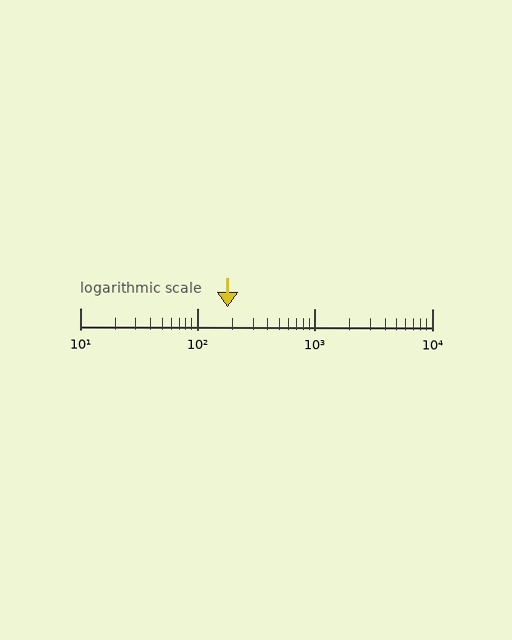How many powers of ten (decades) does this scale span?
The scale spans 3 decades, from 10 to 10000.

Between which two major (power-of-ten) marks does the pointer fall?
The pointer is between 100 and 1000.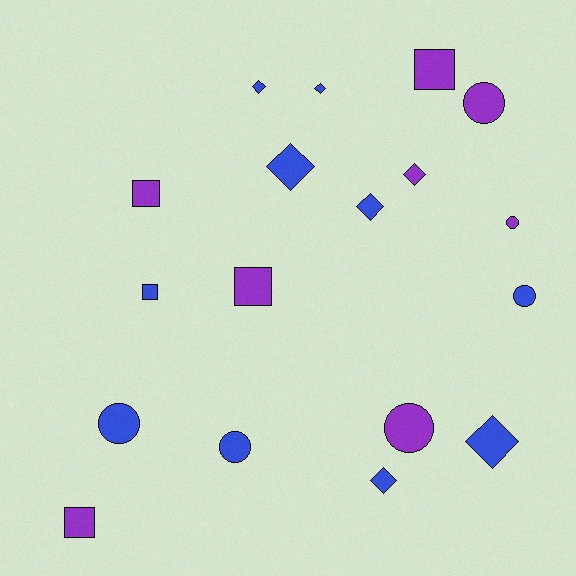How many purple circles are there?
There are 3 purple circles.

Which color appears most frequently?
Blue, with 10 objects.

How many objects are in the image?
There are 18 objects.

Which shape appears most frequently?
Diamond, with 7 objects.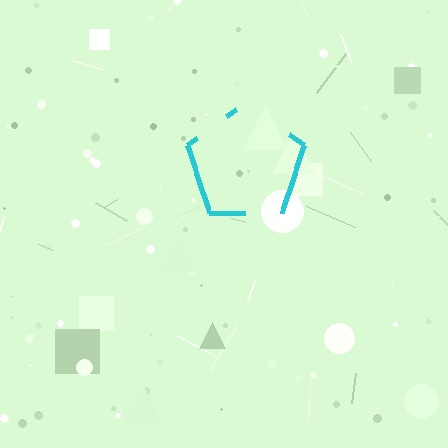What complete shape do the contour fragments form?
The contour fragments form a pentagon.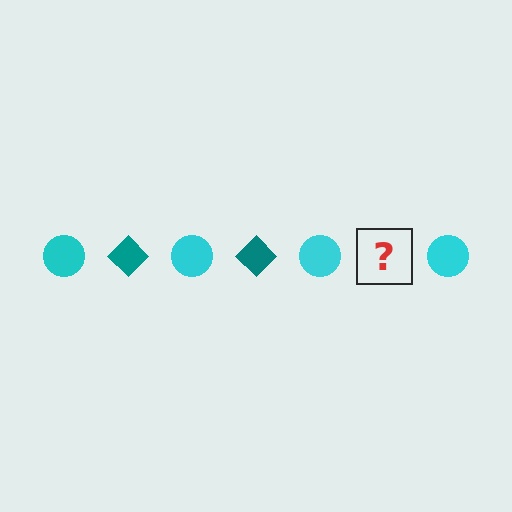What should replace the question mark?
The question mark should be replaced with a teal diamond.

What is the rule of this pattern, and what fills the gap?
The rule is that the pattern alternates between cyan circle and teal diamond. The gap should be filled with a teal diamond.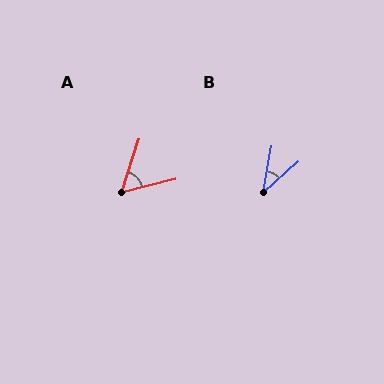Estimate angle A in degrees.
Approximately 58 degrees.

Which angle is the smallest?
B, at approximately 38 degrees.